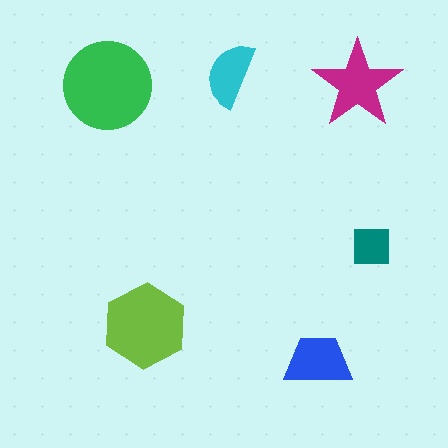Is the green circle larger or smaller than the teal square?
Larger.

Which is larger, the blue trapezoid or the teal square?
The blue trapezoid.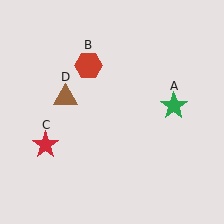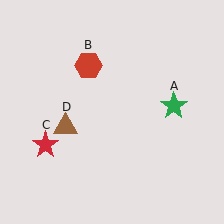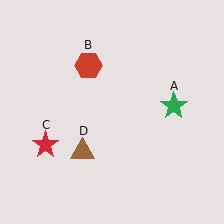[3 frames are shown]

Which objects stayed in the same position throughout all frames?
Green star (object A) and red hexagon (object B) and red star (object C) remained stationary.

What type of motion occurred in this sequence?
The brown triangle (object D) rotated counterclockwise around the center of the scene.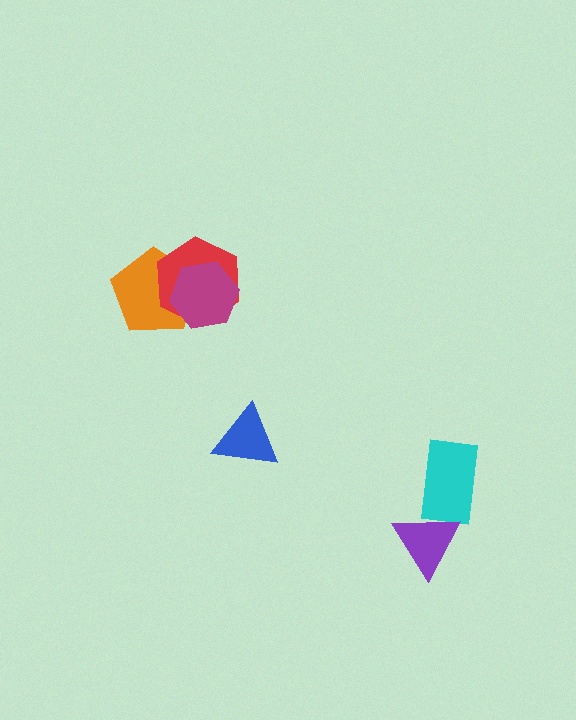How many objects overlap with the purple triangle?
1 object overlaps with the purple triangle.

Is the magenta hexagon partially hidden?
No, no other shape covers it.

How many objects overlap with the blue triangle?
0 objects overlap with the blue triangle.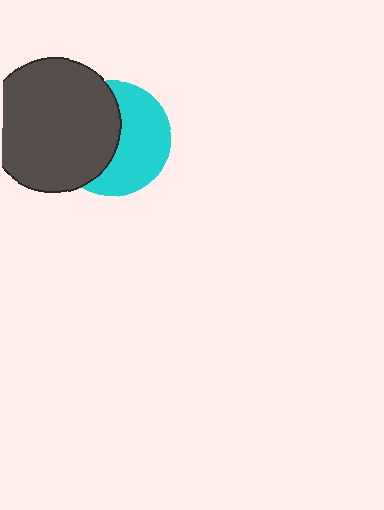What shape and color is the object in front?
The object in front is a dark gray circle.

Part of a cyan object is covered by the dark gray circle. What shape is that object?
It is a circle.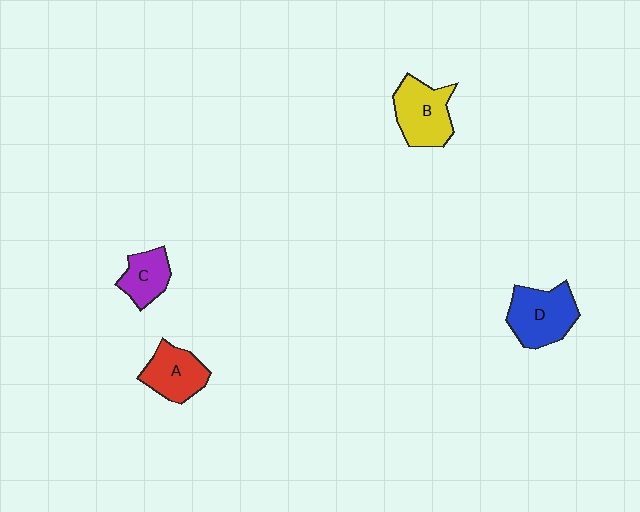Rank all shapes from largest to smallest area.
From largest to smallest: D (blue), B (yellow), A (red), C (purple).